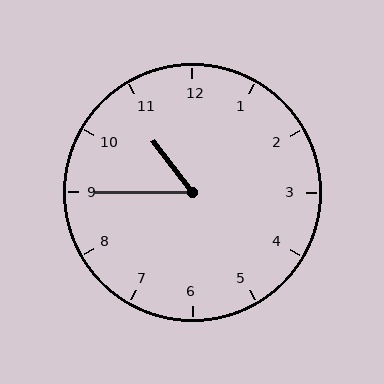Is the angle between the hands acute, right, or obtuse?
It is acute.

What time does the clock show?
10:45.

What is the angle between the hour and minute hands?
Approximately 52 degrees.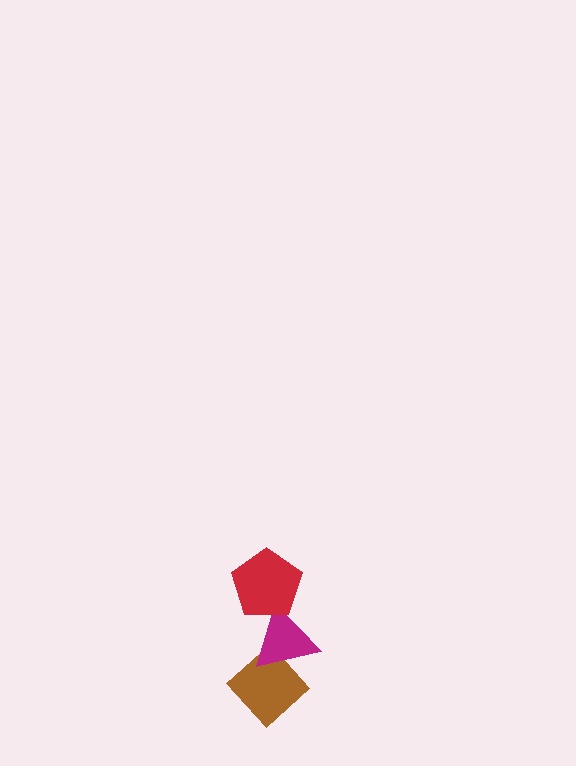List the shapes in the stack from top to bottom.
From top to bottom: the red pentagon, the magenta triangle, the brown diamond.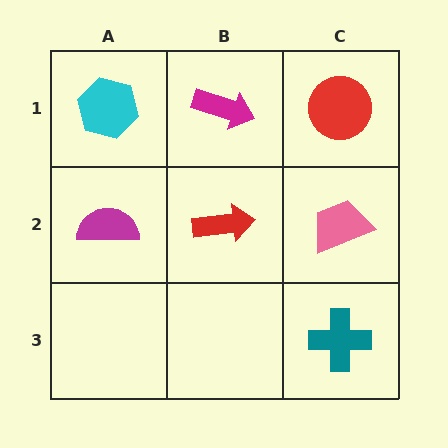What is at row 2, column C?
A pink trapezoid.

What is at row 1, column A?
A cyan hexagon.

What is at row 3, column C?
A teal cross.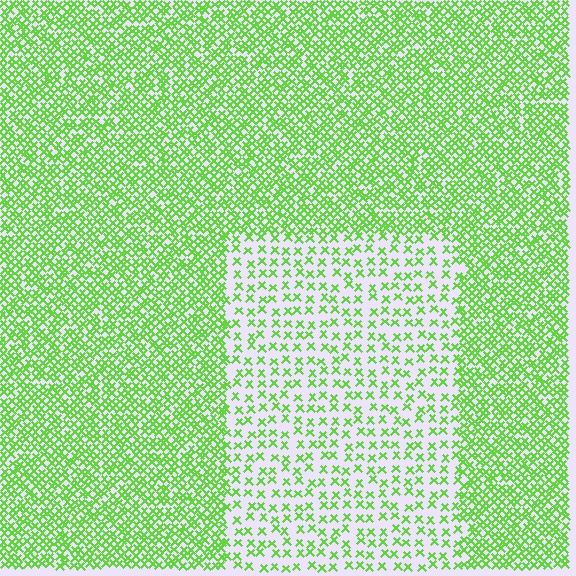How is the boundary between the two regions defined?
The boundary is defined by a change in element density (approximately 2.4x ratio). All elements are the same color, size, and shape.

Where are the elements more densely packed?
The elements are more densely packed outside the rectangle boundary.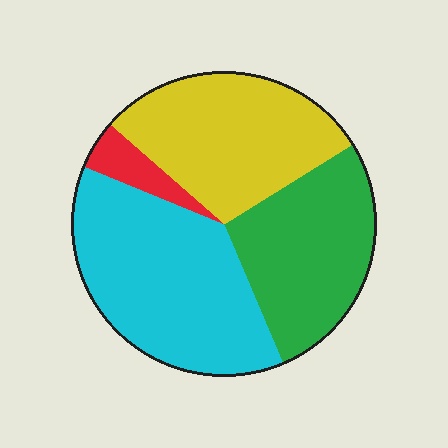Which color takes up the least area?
Red, at roughly 5%.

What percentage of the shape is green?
Green takes up about one quarter (1/4) of the shape.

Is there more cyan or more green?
Cyan.